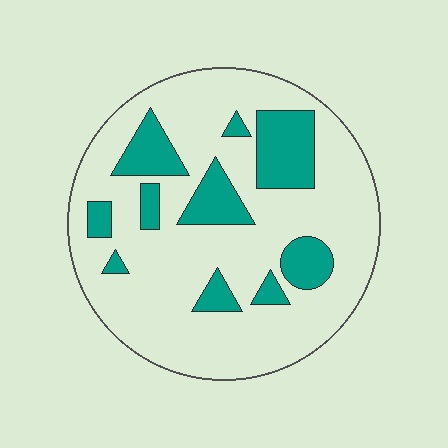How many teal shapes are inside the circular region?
10.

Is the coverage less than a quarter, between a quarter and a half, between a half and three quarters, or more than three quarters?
Less than a quarter.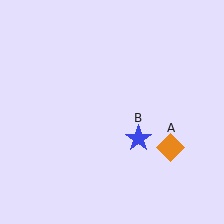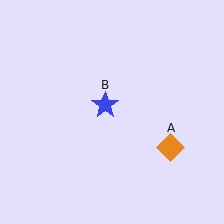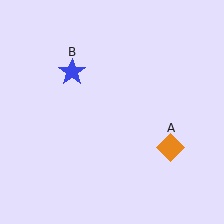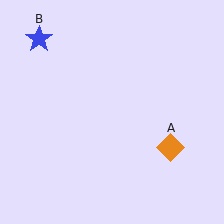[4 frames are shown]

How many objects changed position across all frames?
1 object changed position: blue star (object B).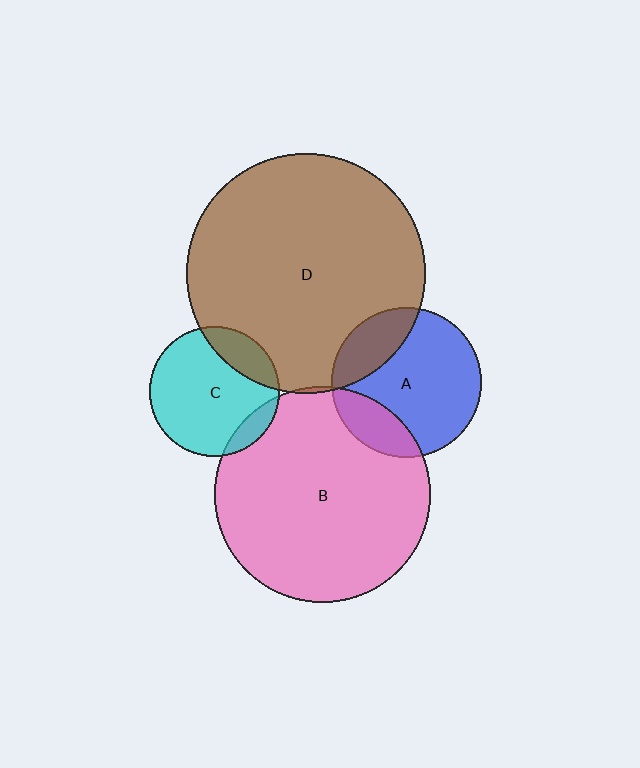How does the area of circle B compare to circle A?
Approximately 2.1 times.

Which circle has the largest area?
Circle D (brown).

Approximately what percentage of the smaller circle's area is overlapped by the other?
Approximately 10%.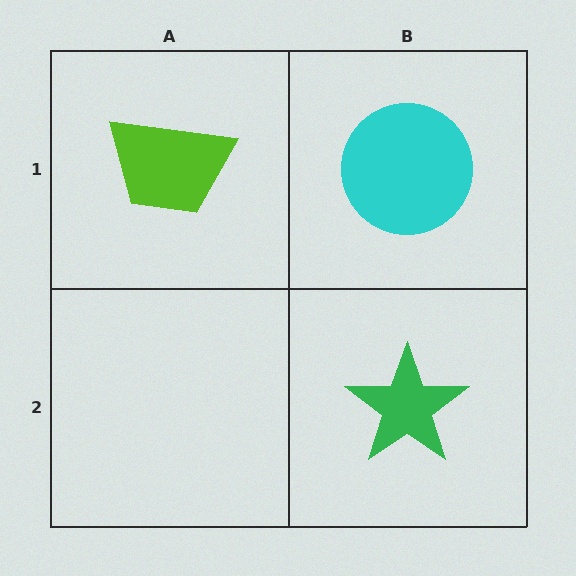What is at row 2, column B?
A green star.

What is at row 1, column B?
A cyan circle.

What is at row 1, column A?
A lime trapezoid.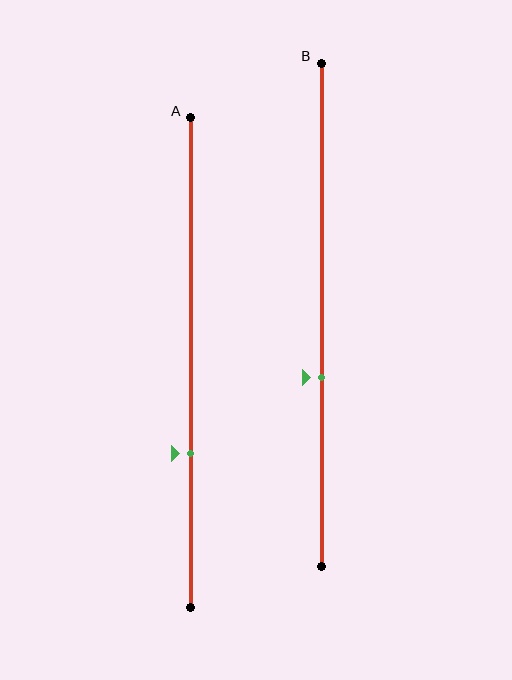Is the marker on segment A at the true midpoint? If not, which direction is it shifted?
No, the marker on segment A is shifted downward by about 19% of the segment length.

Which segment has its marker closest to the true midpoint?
Segment B has its marker closest to the true midpoint.